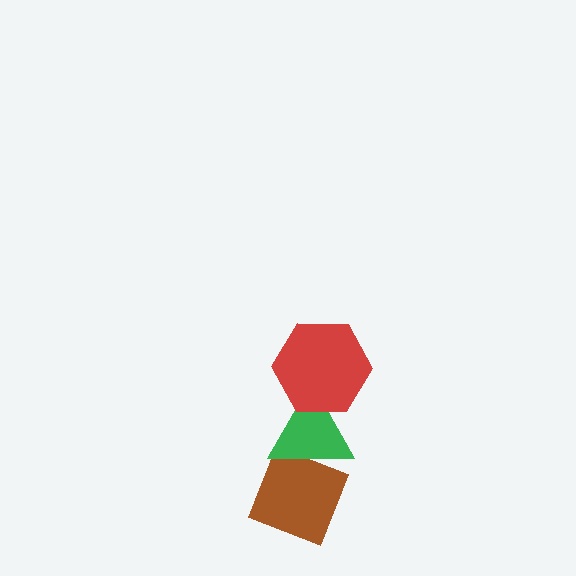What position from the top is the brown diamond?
The brown diamond is 3rd from the top.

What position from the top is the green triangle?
The green triangle is 2nd from the top.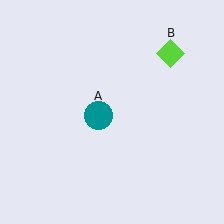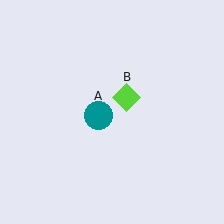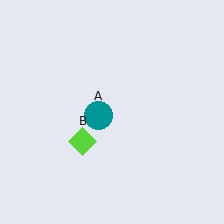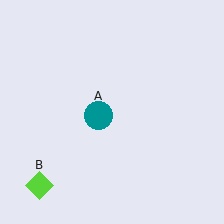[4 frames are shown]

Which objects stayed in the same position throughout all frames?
Teal circle (object A) remained stationary.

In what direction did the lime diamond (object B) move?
The lime diamond (object B) moved down and to the left.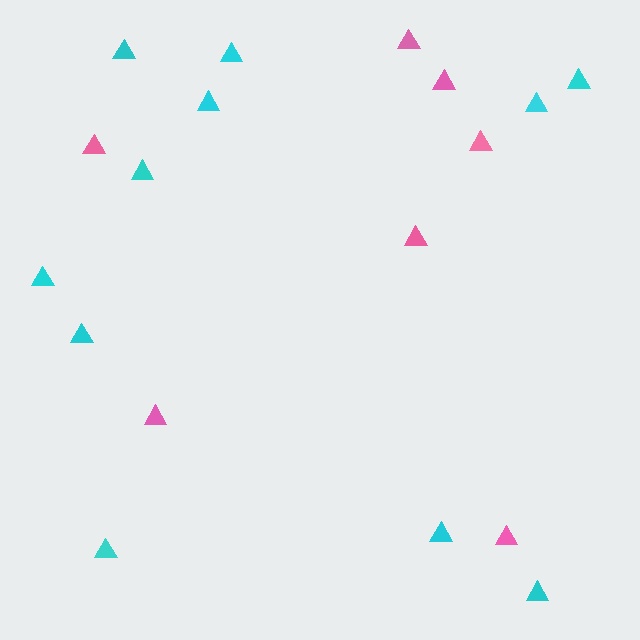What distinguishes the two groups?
There are 2 groups: one group of pink triangles (7) and one group of cyan triangles (11).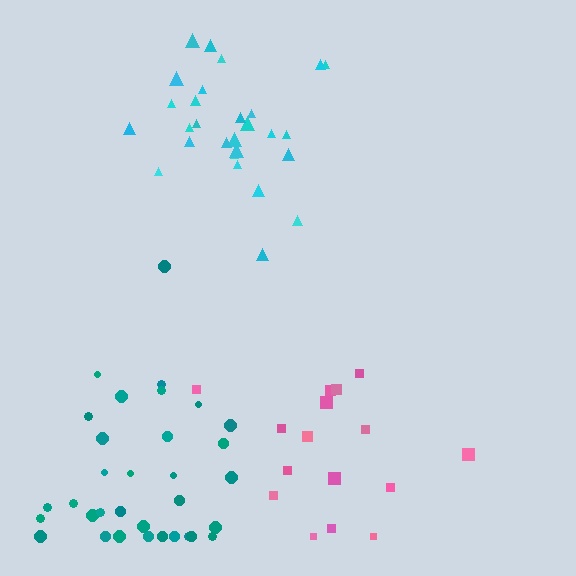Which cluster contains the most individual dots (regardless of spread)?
Teal (35).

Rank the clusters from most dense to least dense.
cyan, teal, pink.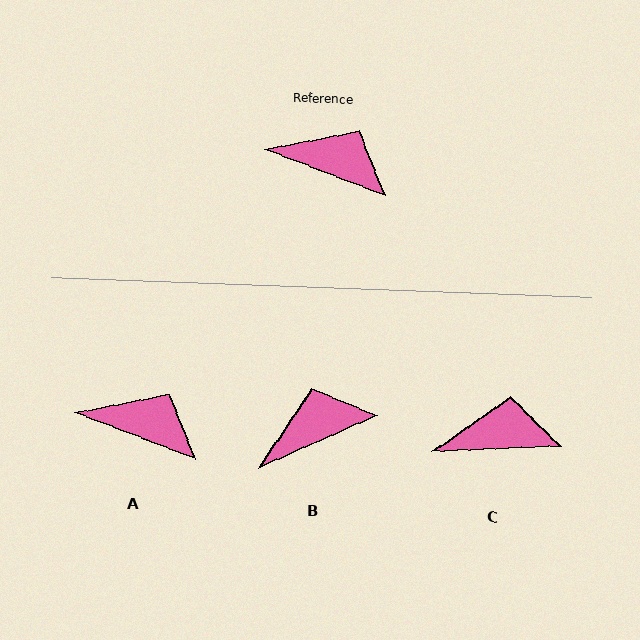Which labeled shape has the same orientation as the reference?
A.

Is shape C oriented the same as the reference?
No, it is off by about 24 degrees.